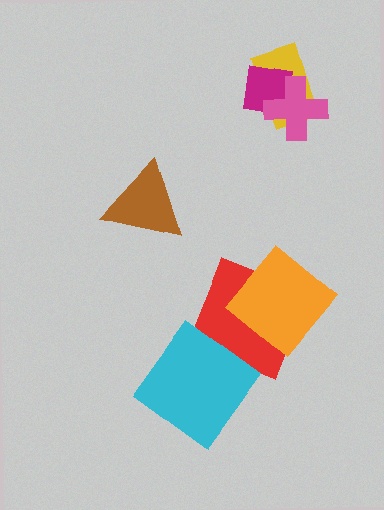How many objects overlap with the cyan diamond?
0 objects overlap with the cyan diamond.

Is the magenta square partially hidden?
Yes, it is partially covered by another shape.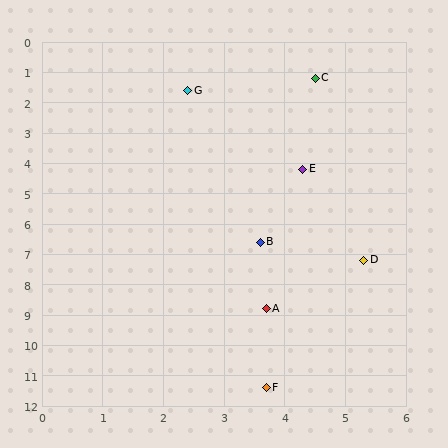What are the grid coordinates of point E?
Point E is at approximately (4.3, 4.2).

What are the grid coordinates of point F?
Point F is at approximately (3.7, 11.4).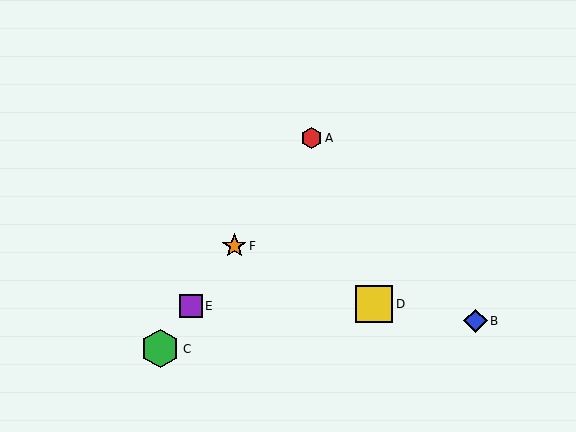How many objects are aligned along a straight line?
4 objects (A, C, E, F) are aligned along a straight line.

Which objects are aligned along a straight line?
Objects A, C, E, F are aligned along a straight line.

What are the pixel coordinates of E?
Object E is at (191, 306).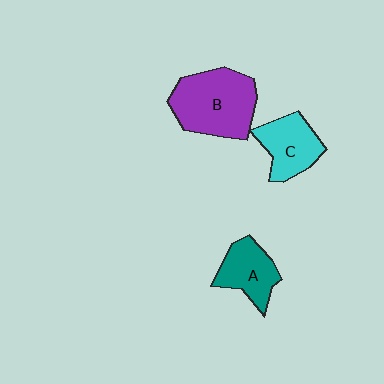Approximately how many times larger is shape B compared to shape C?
Approximately 1.6 times.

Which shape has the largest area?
Shape B (purple).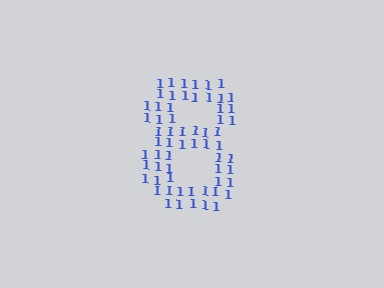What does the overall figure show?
The overall figure shows the digit 8.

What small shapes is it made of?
It is made of small digit 1's.